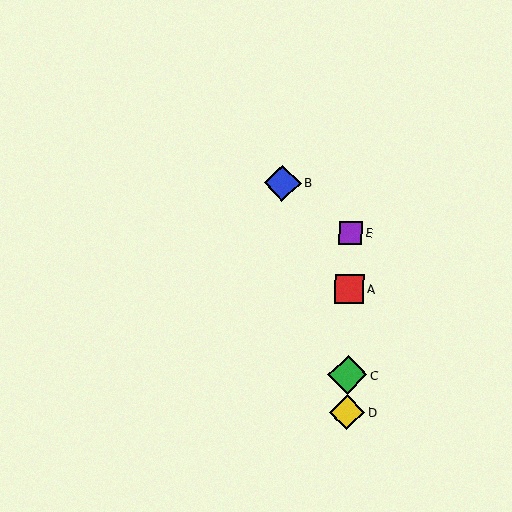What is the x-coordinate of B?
Object B is at x≈282.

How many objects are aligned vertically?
4 objects (A, C, D, E) are aligned vertically.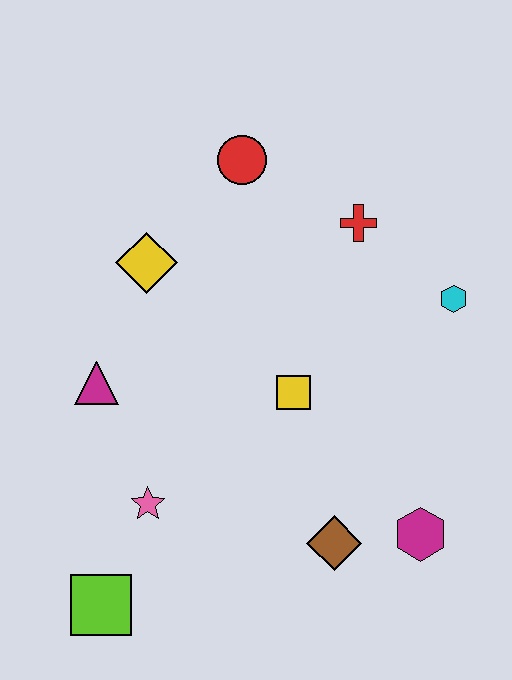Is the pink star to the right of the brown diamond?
No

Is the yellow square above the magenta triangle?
No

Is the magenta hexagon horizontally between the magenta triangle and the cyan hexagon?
Yes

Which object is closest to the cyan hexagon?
The red cross is closest to the cyan hexagon.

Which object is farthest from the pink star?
The cyan hexagon is farthest from the pink star.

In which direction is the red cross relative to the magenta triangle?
The red cross is to the right of the magenta triangle.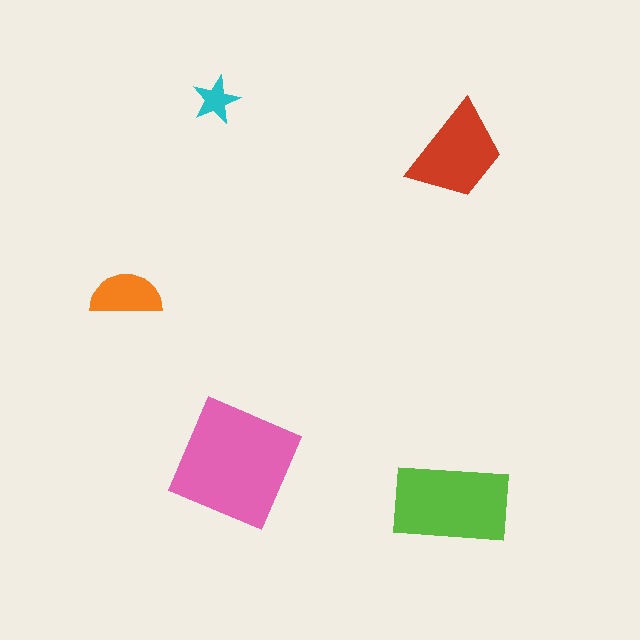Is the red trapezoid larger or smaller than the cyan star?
Larger.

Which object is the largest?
The pink square.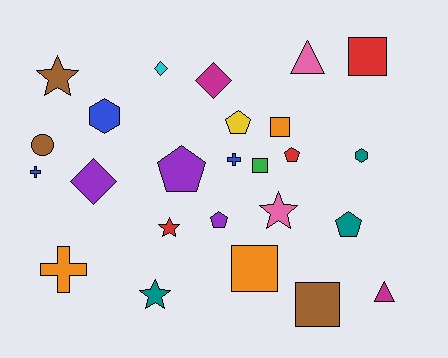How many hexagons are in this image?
There are 2 hexagons.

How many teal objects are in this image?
There are 3 teal objects.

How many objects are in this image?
There are 25 objects.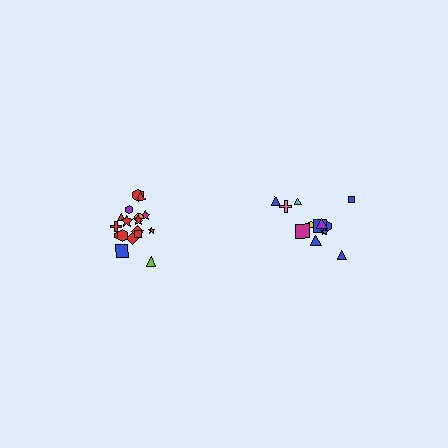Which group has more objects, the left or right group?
The left group.